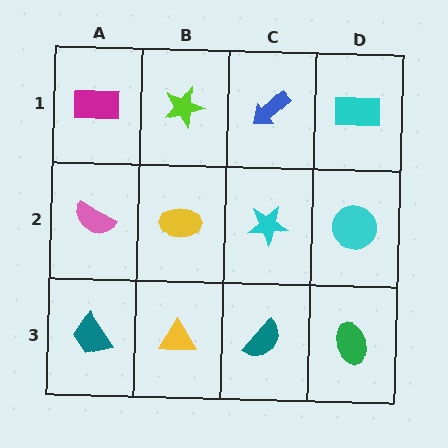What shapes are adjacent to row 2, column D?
A cyan rectangle (row 1, column D), a green ellipse (row 3, column D), a cyan star (row 2, column C).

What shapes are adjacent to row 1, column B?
A yellow ellipse (row 2, column B), a magenta rectangle (row 1, column A), a blue arrow (row 1, column C).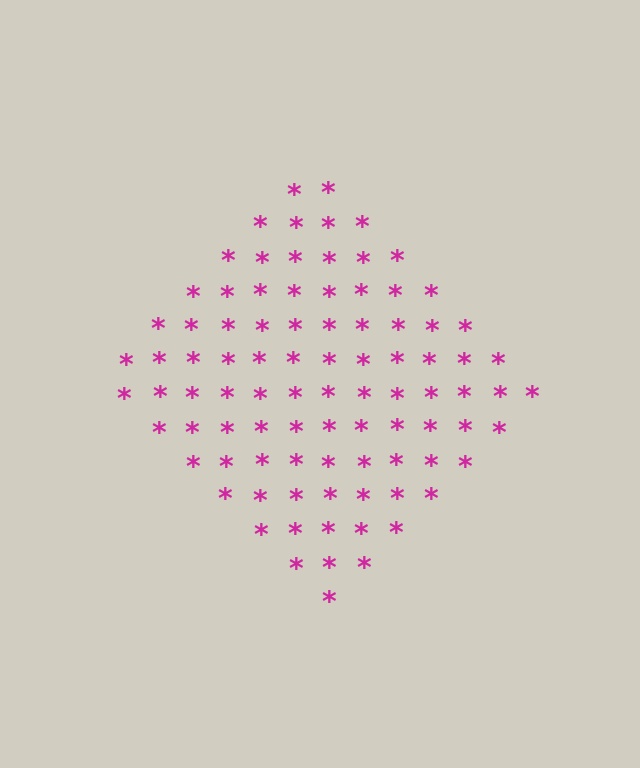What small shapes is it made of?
It is made of small asterisks.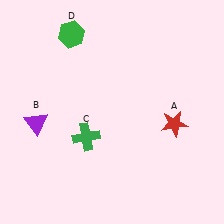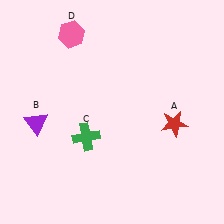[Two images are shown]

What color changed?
The hexagon (D) changed from green in Image 1 to pink in Image 2.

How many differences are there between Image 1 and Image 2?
There is 1 difference between the two images.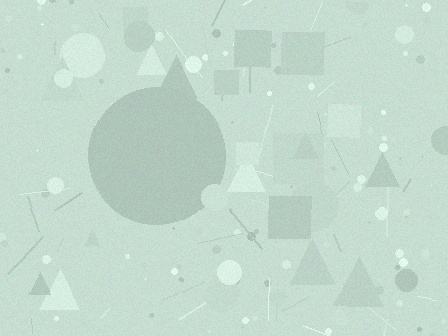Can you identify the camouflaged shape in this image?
The camouflaged shape is a circle.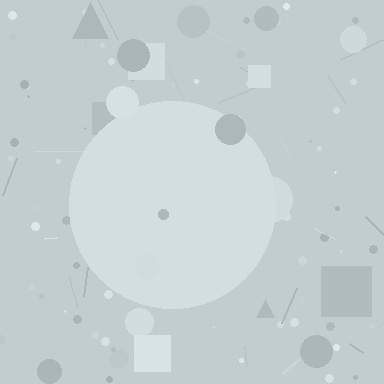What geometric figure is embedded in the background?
A circle is embedded in the background.